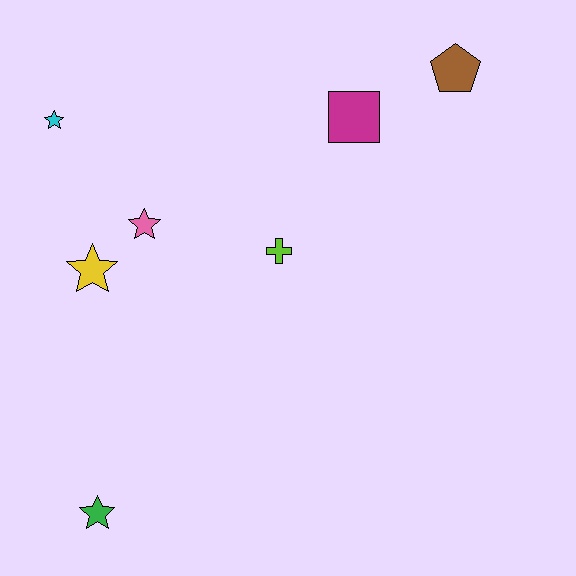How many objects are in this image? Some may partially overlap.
There are 7 objects.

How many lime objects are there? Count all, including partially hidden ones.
There is 1 lime object.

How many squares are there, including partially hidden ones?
There is 1 square.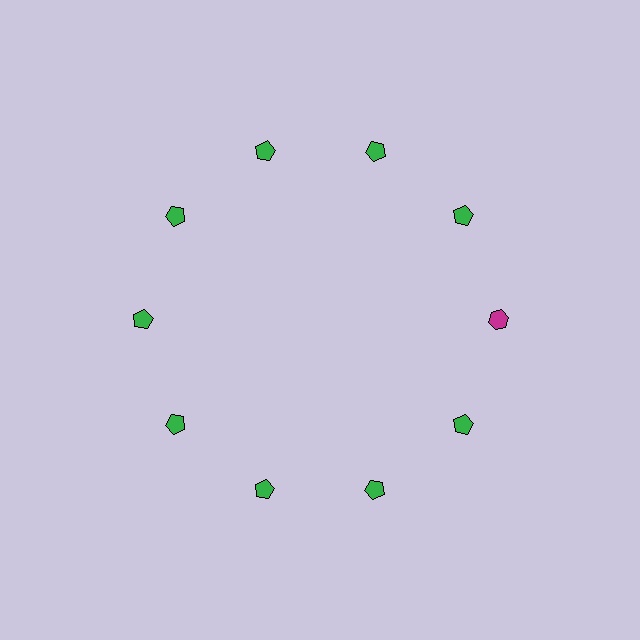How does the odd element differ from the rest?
It differs in both color (magenta instead of green) and shape (hexagon instead of pentagon).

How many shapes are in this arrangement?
There are 10 shapes arranged in a ring pattern.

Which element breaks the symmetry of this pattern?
The magenta hexagon at roughly the 3 o'clock position breaks the symmetry. All other shapes are green pentagons.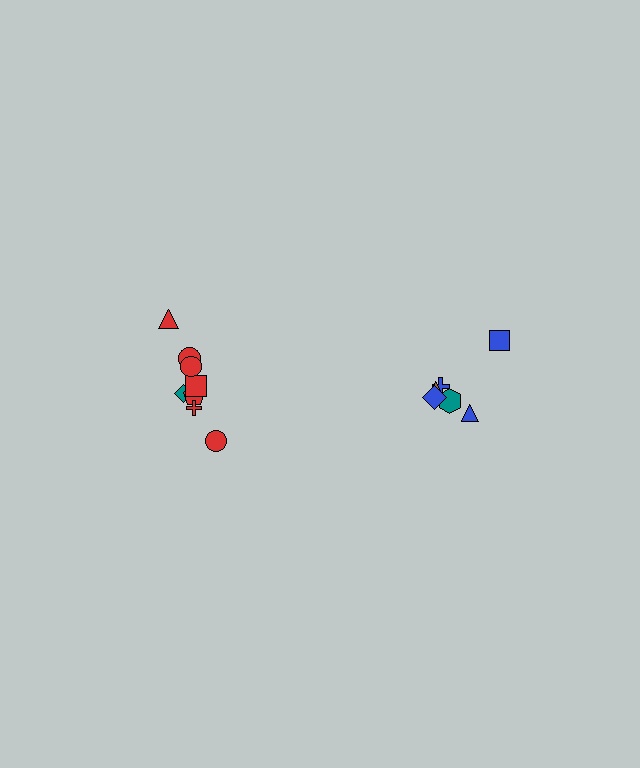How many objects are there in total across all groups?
There are 14 objects.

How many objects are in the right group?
There are 6 objects.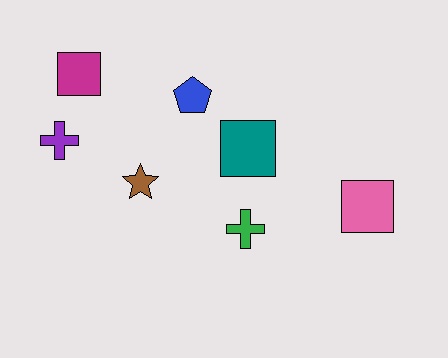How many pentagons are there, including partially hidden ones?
There is 1 pentagon.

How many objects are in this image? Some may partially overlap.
There are 7 objects.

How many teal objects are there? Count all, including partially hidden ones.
There is 1 teal object.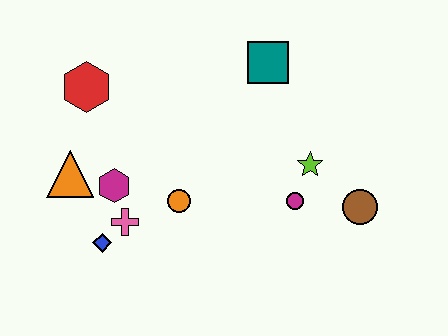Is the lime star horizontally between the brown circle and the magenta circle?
Yes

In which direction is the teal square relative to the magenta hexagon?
The teal square is to the right of the magenta hexagon.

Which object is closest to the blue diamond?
The pink cross is closest to the blue diamond.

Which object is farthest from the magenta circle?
The red hexagon is farthest from the magenta circle.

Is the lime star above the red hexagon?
No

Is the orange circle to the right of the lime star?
No